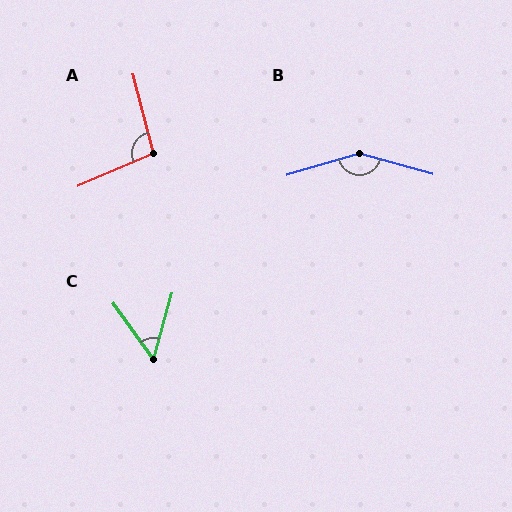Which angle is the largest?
B, at approximately 148 degrees.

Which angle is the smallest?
C, at approximately 51 degrees.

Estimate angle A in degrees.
Approximately 99 degrees.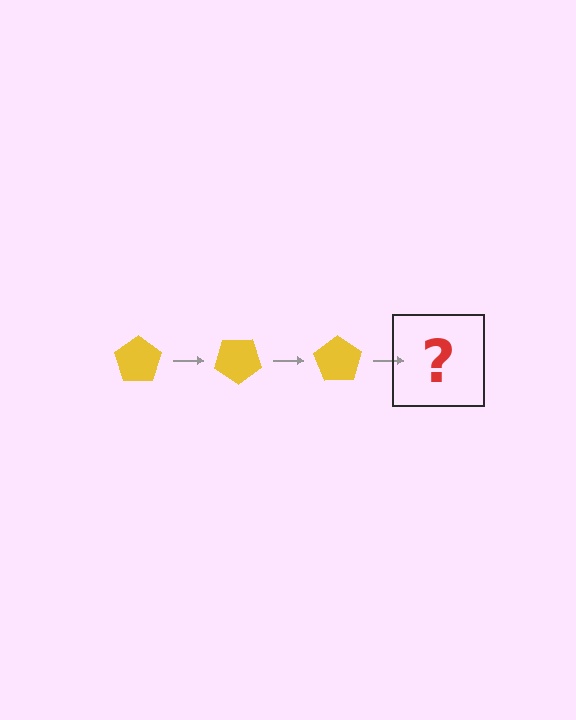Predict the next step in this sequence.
The next step is a yellow pentagon rotated 105 degrees.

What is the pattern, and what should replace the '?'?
The pattern is that the pentagon rotates 35 degrees each step. The '?' should be a yellow pentagon rotated 105 degrees.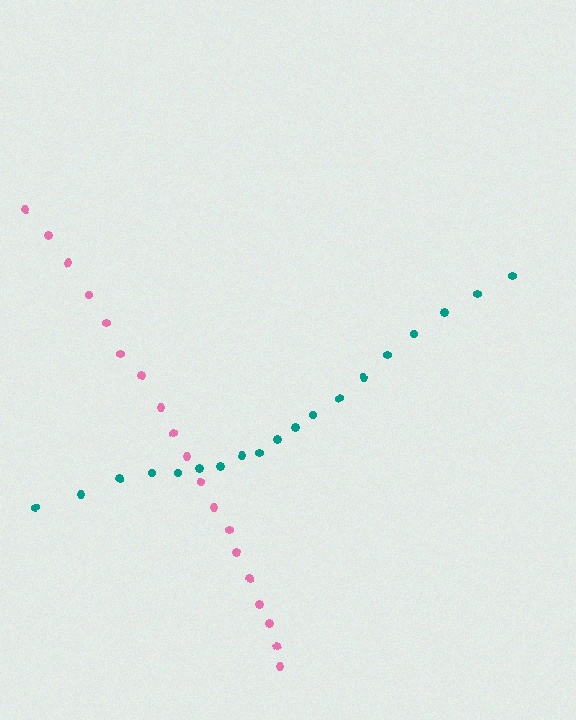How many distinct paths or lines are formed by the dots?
There are 2 distinct paths.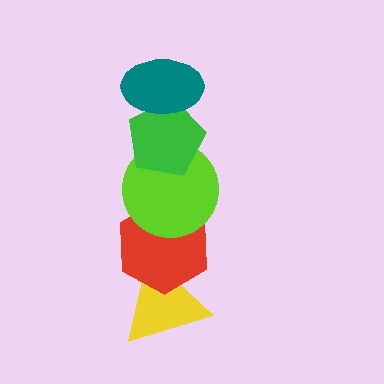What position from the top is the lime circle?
The lime circle is 3rd from the top.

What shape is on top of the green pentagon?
The teal ellipse is on top of the green pentagon.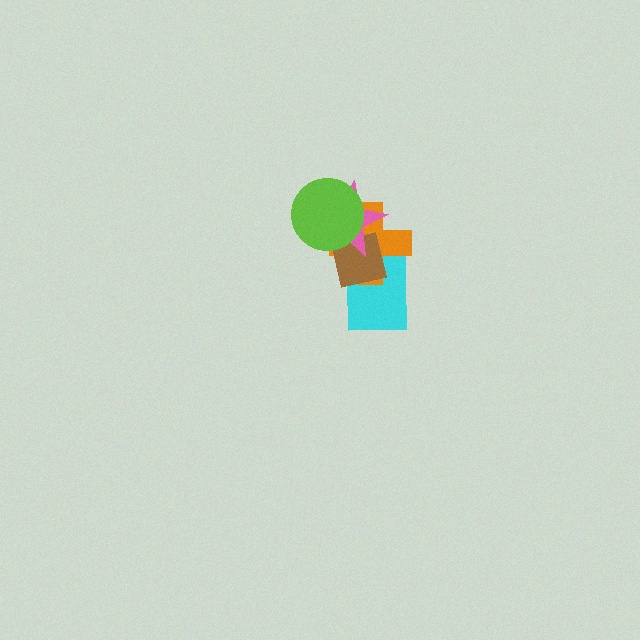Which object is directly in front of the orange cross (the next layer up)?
The brown square is directly in front of the orange cross.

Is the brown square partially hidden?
Yes, it is partially covered by another shape.